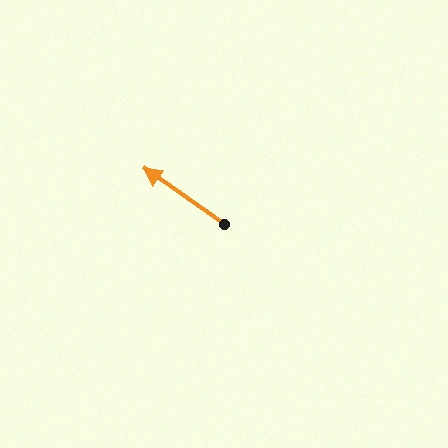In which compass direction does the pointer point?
Northwest.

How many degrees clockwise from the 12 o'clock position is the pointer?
Approximately 305 degrees.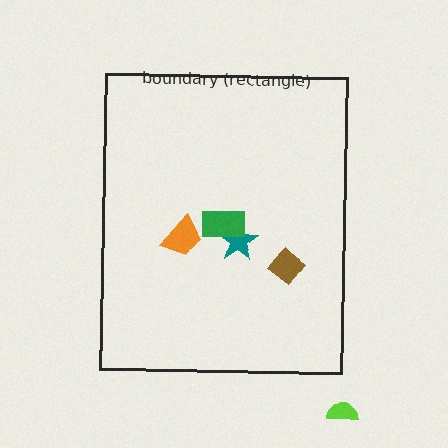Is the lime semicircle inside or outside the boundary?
Outside.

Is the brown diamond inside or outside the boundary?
Inside.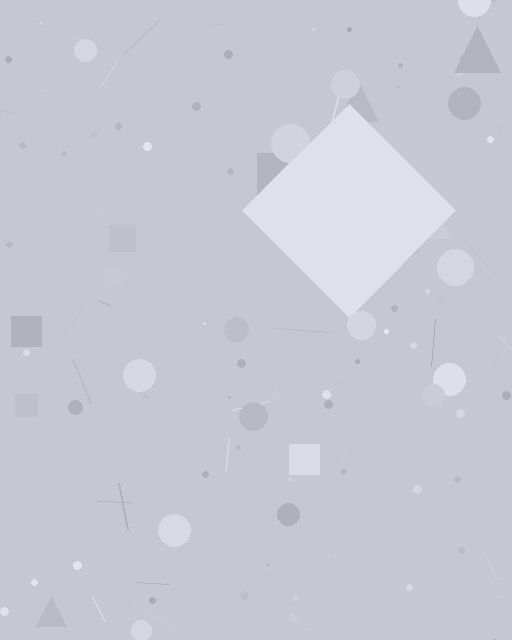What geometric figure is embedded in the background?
A diamond is embedded in the background.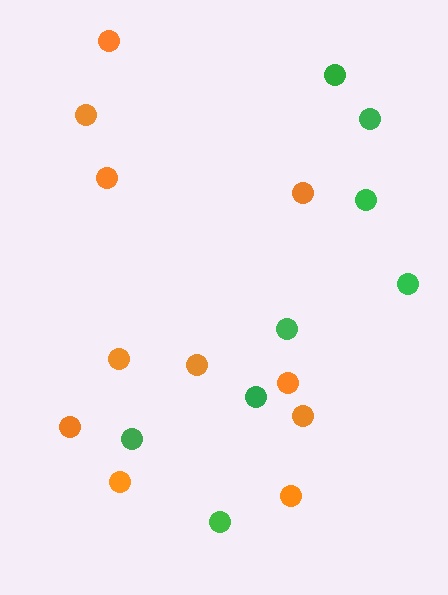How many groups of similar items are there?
There are 2 groups: one group of orange circles (11) and one group of green circles (8).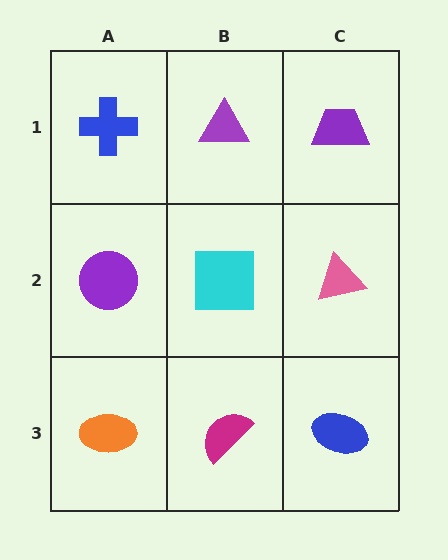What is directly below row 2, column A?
An orange ellipse.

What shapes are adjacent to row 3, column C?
A pink triangle (row 2, column C), a magenta semicircle (row 3, column B).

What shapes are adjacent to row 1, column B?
A cyan square (row 2, column B), a blue cross (row 1, column A), a purple trapezoid (row 1, column C).